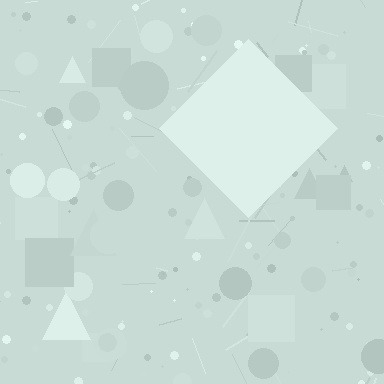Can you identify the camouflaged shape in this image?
The camouflaged shape is a diamond.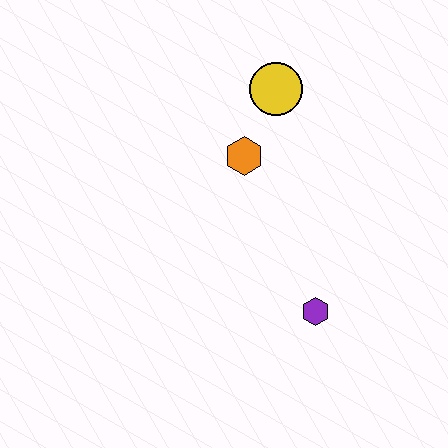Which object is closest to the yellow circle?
The orange hexagon is closest to the yellow circle.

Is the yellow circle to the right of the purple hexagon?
No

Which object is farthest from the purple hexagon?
The yellow circle is farthest from the purple hexagon.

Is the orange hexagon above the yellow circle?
No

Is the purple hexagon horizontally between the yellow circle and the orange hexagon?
No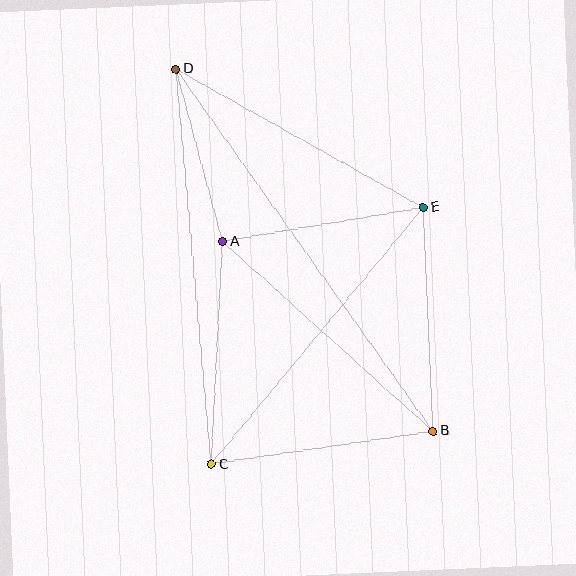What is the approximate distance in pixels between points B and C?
The distance between B and C is approximately 224 pixels.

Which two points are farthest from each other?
Points B and D are farthest from each other.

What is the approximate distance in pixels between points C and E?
The distance between C and E is approximately 333 pixels.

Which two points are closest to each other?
Points A and D are closest to each other.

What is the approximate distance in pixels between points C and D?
The distance between C and D is approximately 397 pixels.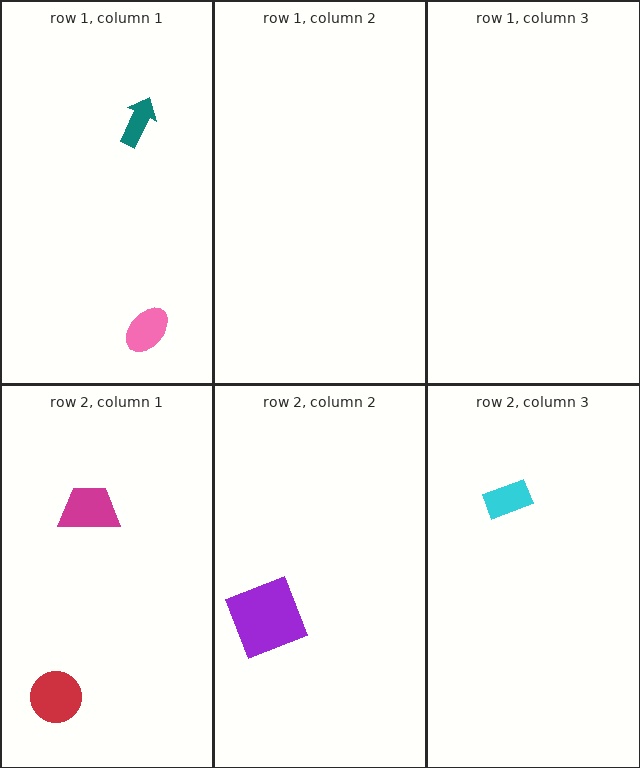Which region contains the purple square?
The row 2, column 2 region.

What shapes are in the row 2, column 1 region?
The red circle, the magenta trapezoid.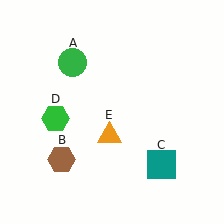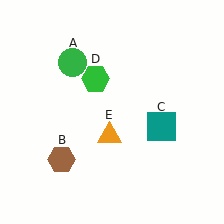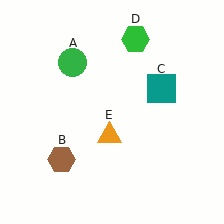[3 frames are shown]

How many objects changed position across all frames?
2 objects changed position: teal square (object C), green hexagon (object D).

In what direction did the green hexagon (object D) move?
The green hexagon (object D) moved up and to the right.